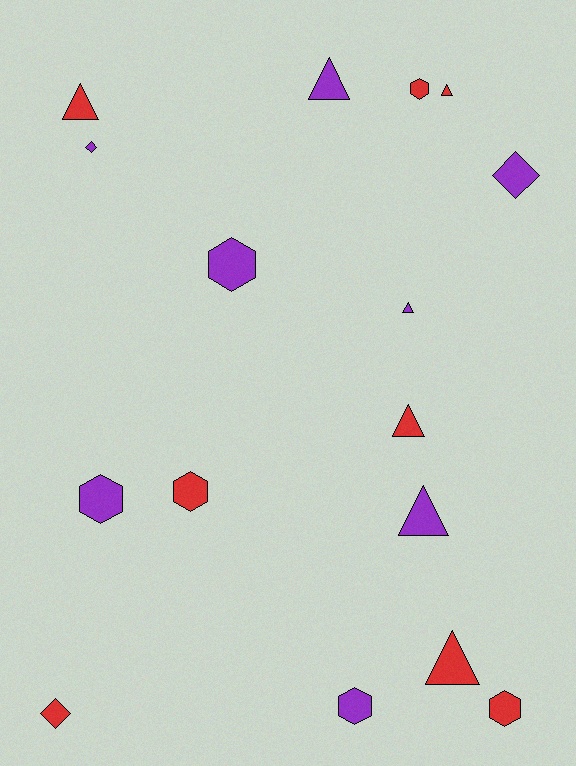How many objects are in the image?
There are 16 objects.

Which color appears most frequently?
Purple, with 8 objects.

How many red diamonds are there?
There is 1 red diamond.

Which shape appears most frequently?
Triangle, with 7 objects.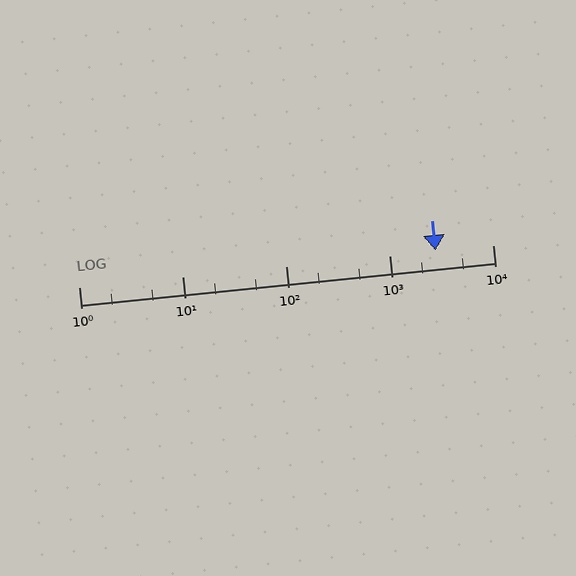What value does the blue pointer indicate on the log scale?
The pointer indicates approximately 2800.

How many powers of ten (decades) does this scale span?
The scale spans 4 decades, from 1 to 10000.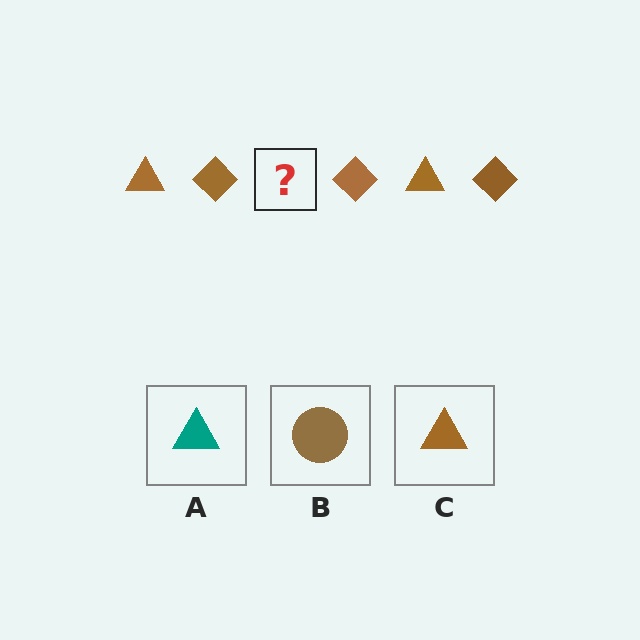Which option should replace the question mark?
Option C.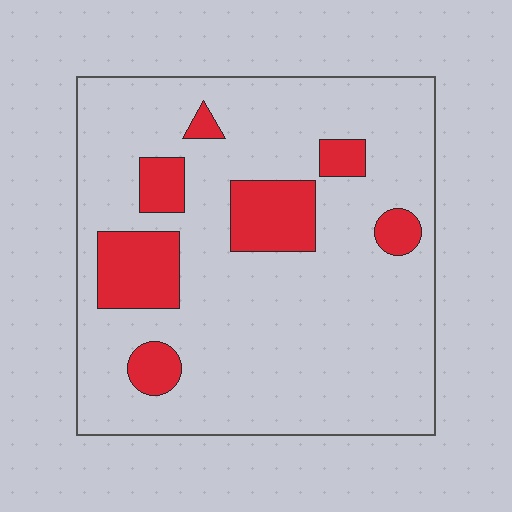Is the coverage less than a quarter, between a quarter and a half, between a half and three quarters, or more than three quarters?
Less than a quarter.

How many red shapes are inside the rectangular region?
7.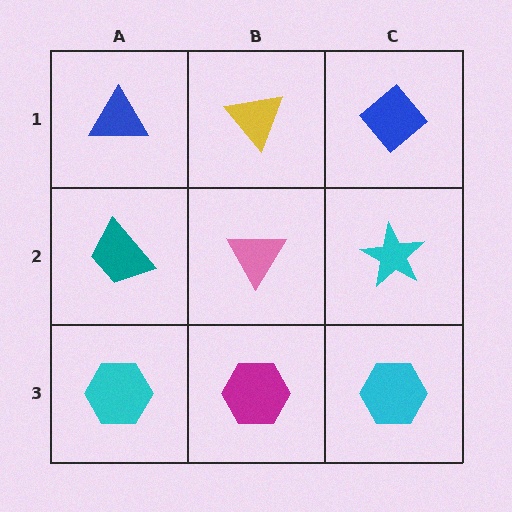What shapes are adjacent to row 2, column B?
A yellow triangle (row 1, column B), a magenta hexagon (row 3, column B), a teal trapezoid (row 2, column A), a cyan star (row 2, column C).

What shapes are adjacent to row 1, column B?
A pink triangle (row 2, column B), a blue triangle (row 1, column A), a blue diamond (row 1, column C).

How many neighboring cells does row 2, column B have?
4.